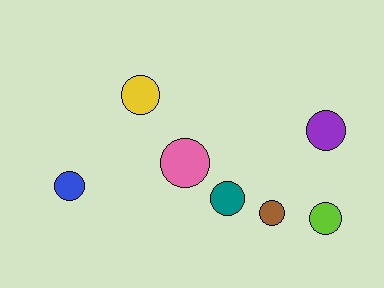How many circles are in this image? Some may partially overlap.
There are 7 circles.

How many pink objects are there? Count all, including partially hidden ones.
There is 1 pink object.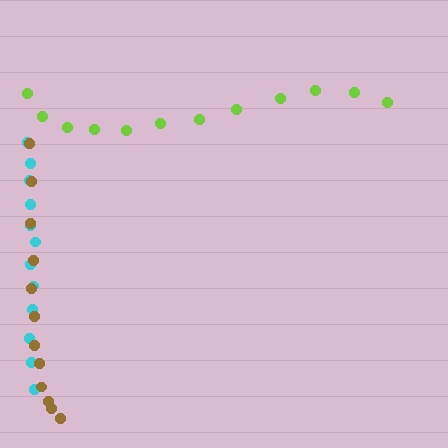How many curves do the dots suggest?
There are 3 distinct paths.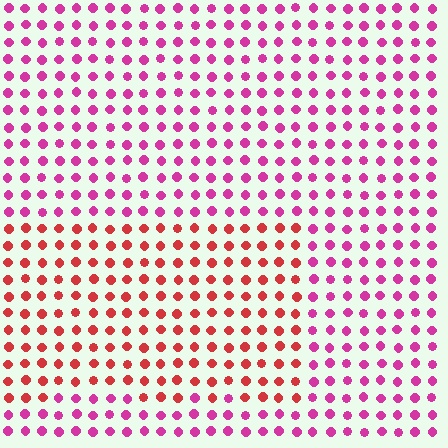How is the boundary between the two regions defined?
The boundary is defined purely by a slight shift in hue (about 39 degrees). Spacing, size, and orientation are identical on both sides.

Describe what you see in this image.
The image is filled with small magenta elements in a uniform arrangement. A rectangle-shaped region is visible where the elements are tinted to a slightly different hue, forming a subtle color boundary.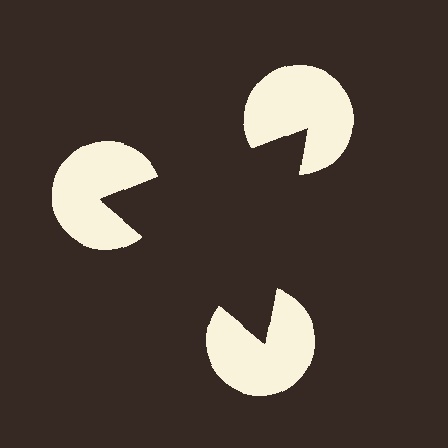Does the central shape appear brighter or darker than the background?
It typically appears slightly darker than the background, even though no actual brightness change is drawn.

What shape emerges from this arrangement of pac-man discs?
An illusory triangle — its edges are inferred from the aligned wedge cuts in the pac-man discs, not physically drawn.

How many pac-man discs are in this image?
There are 3 — one at each vertex of the illusory triangle.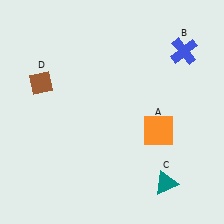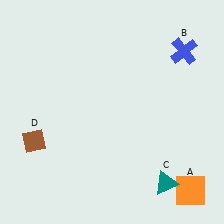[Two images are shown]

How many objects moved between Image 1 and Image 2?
2 objects moved between the two images.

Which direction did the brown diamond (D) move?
The brown diamond (D) moved down.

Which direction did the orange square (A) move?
The orange square (A) moved down.